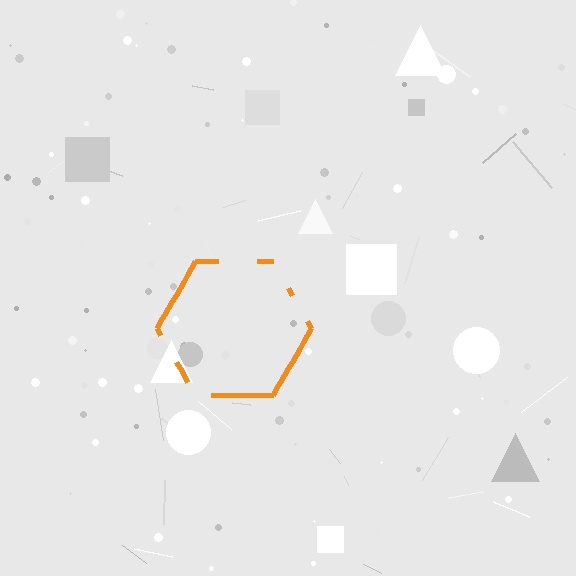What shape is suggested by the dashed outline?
The dashed outline suggests a hexagon.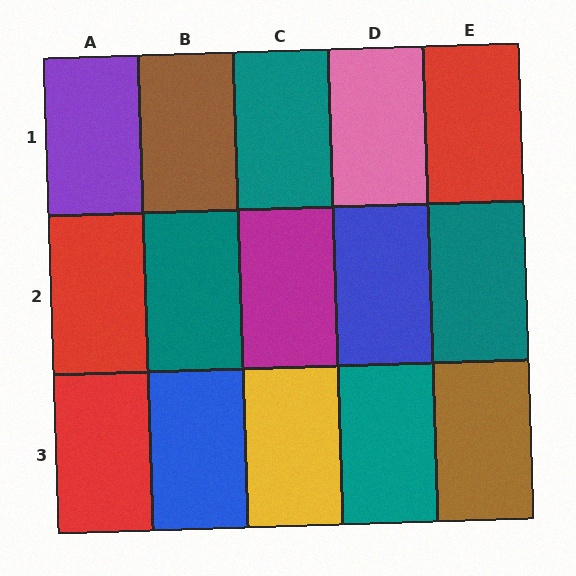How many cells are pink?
1 cell is pink.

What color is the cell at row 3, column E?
Brown.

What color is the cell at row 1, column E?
Red.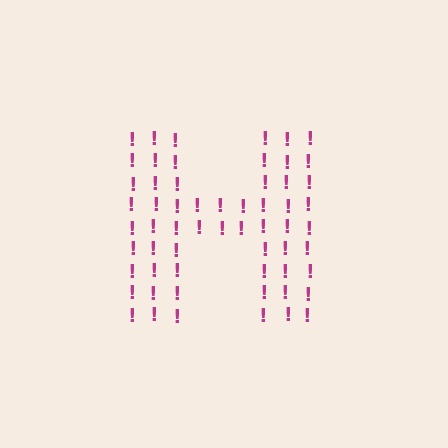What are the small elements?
The small elements are exclamation marks.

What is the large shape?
The large shape is the letter H.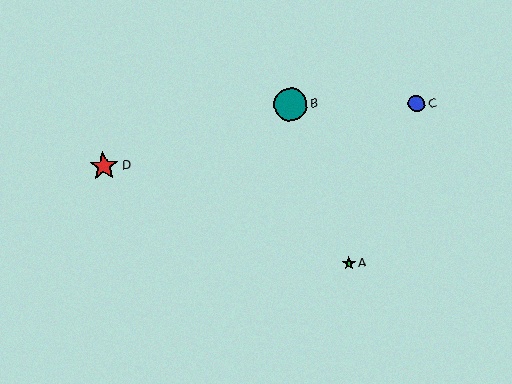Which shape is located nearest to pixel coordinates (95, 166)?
The red star (labeled D) at (104, 166) is nearest to that location.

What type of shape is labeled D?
Shape D is a red star.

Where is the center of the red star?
The center of the red star is at (104, 166).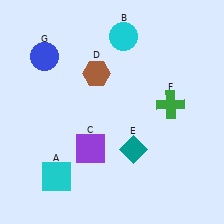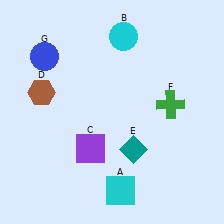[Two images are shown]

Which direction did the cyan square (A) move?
The cyan square (A) moved right.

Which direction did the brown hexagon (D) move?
The brown hexagon (D) moved left.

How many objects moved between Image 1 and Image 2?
2 objects moved between the two images.